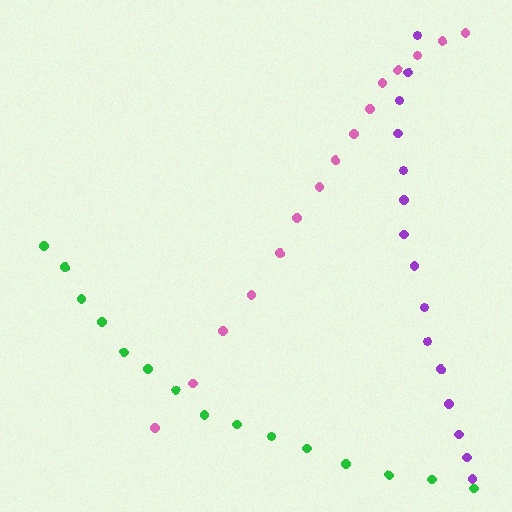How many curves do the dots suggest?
There are 3 distinct paths.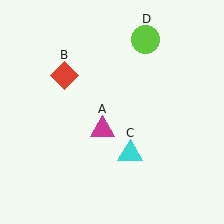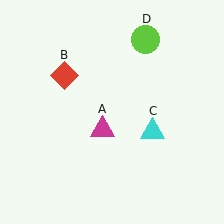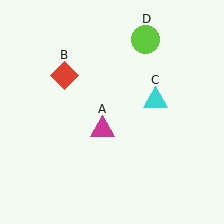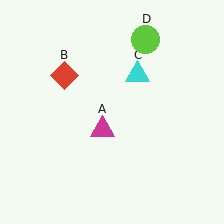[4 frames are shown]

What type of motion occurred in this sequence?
The cyan triangle (object C) rotated counterclockwise around the center of the scene.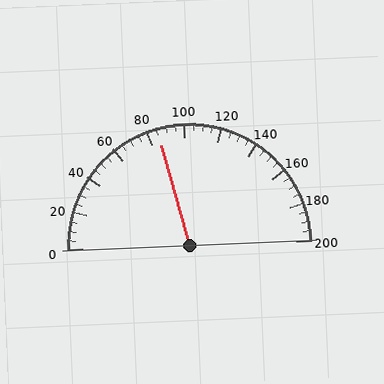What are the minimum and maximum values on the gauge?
The gauge ranges from 0 to 200.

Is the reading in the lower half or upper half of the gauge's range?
The reading is in the lower half of the range (0 to 200).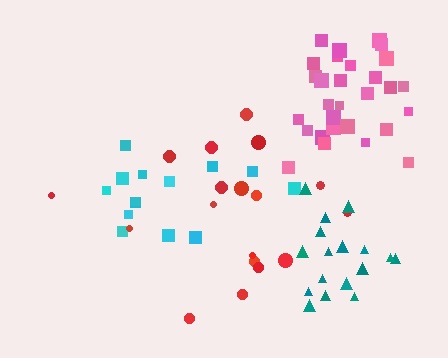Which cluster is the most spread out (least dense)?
Red.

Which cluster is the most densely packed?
Pink.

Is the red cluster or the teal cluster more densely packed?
Teal.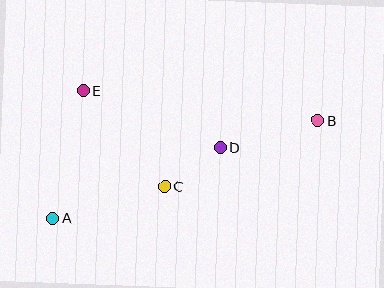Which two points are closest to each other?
Points C and D are closest to each other.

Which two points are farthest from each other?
Points A and B are farthest from each other.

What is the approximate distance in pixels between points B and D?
The distance between B and D is approximately 101 pixels.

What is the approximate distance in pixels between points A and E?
The distance between A and E is approximately 131 pixels.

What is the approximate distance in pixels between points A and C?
The distance between A and C is approximately 116 pixels.